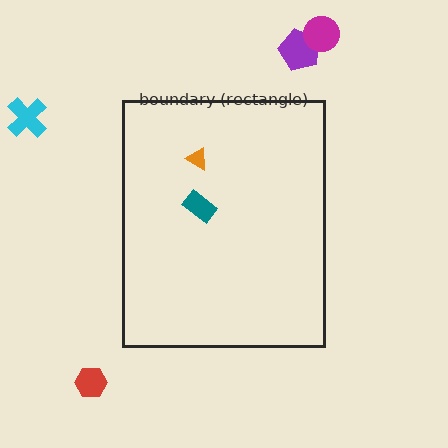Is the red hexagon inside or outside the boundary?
Outside.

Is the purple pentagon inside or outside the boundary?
Outside.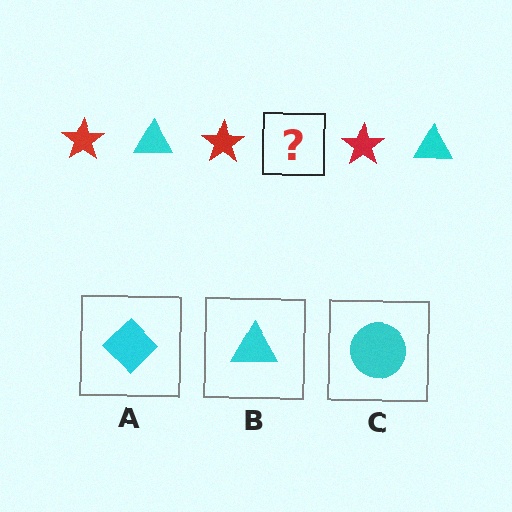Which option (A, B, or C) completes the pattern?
B.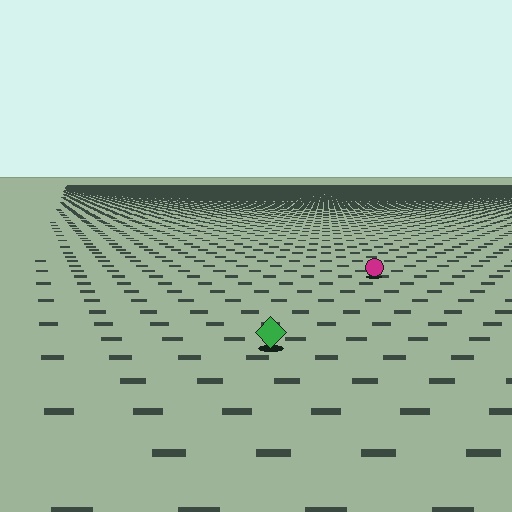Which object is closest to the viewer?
The green diamond is closest. The texture marks near it are larger and more spread out.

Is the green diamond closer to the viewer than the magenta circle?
Yes. The green diamond is closer — you can tell from the texture gradient: the ground texture is coarser near it.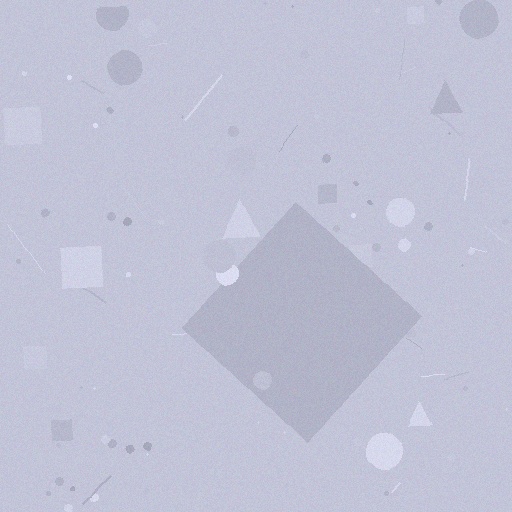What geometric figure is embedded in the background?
A diamond is embedded in the background.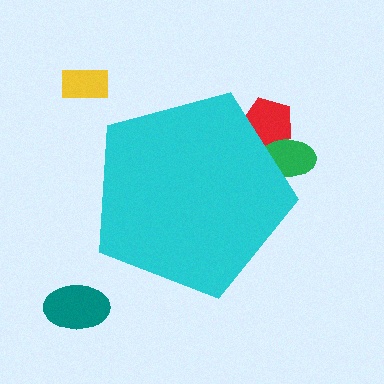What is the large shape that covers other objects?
A cyan pentagon.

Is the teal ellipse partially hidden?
No, the teal ellipse is fully visible.